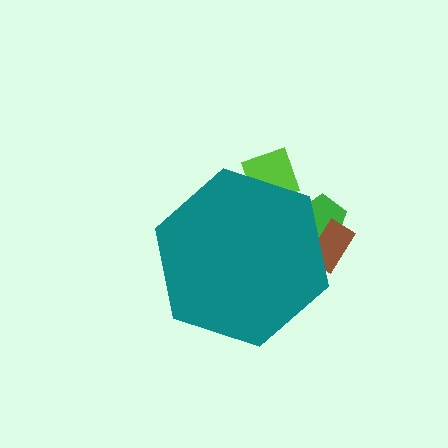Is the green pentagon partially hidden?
Yes, the green pentagon is partially hidden behind the teal hexagon.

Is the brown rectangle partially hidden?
Yes, the brown rectangle is partially hidden behind the teal hexagon.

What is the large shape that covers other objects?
A teal hexagon.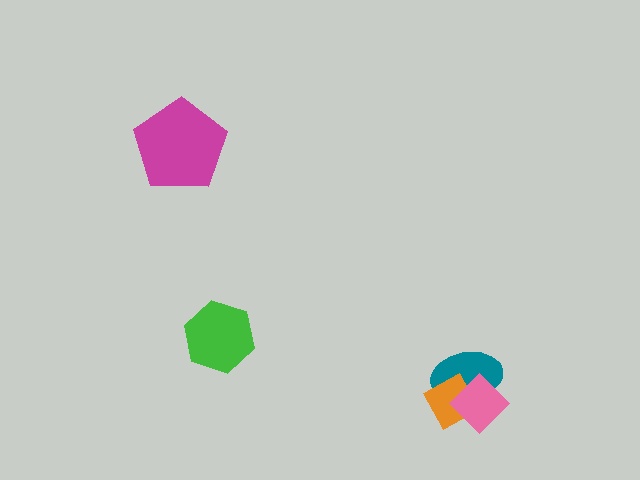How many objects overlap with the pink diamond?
2 objects overlap with the pink diamond.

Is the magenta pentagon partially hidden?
No, no other shape covers it.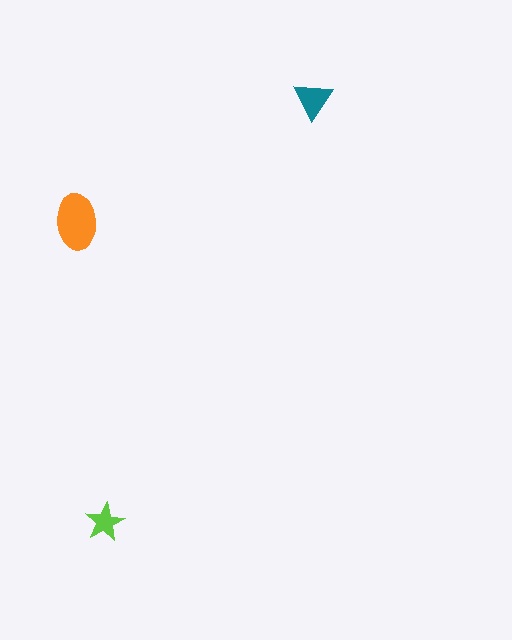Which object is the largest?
The orange ellipse.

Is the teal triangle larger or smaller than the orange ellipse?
Smaller.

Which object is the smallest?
The lime star.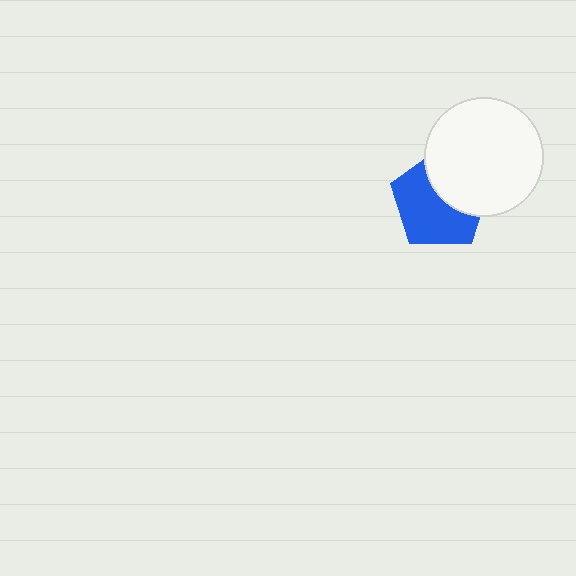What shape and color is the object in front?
The object in front is a white circle.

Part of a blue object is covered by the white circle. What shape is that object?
It is a pentagon.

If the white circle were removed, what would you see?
You would see the complete blue pentagon.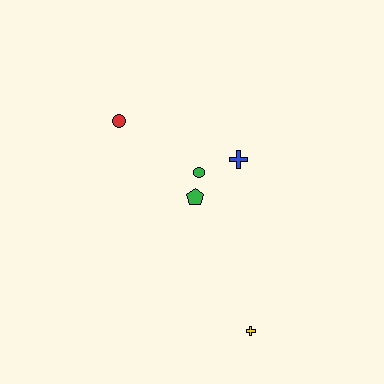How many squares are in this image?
There are no squares.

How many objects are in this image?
There are 5 objects.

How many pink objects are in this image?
There are no pink objects.